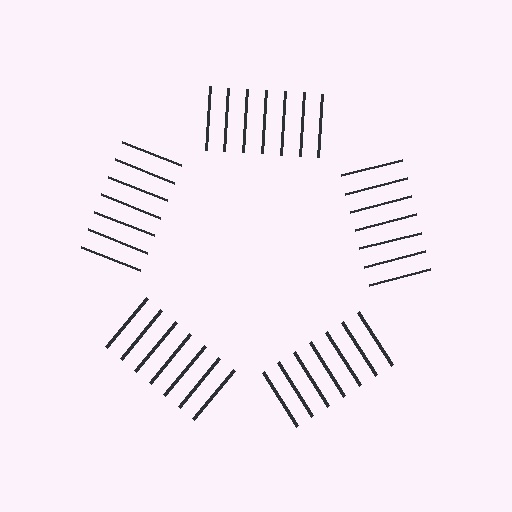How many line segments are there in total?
35 — 7 along each of the 5 edges.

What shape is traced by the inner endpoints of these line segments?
An illusory pentagon — the line segments terminate on its edges but no continuous stroke is drawn.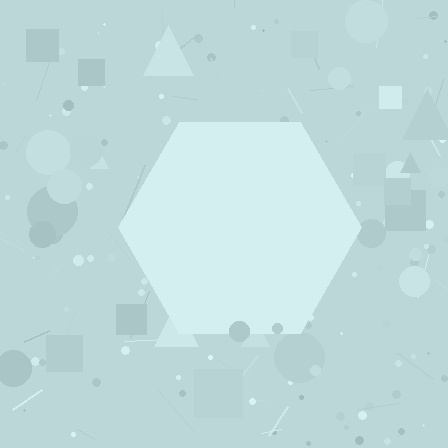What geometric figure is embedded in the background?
A hexagon is embedded in the background.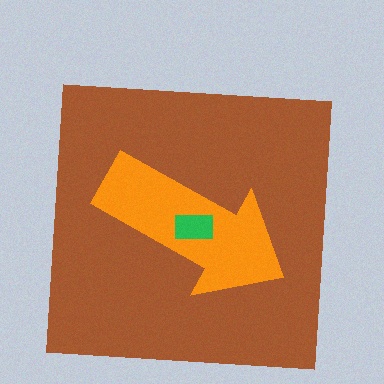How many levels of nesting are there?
3.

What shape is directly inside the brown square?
The orange arrow.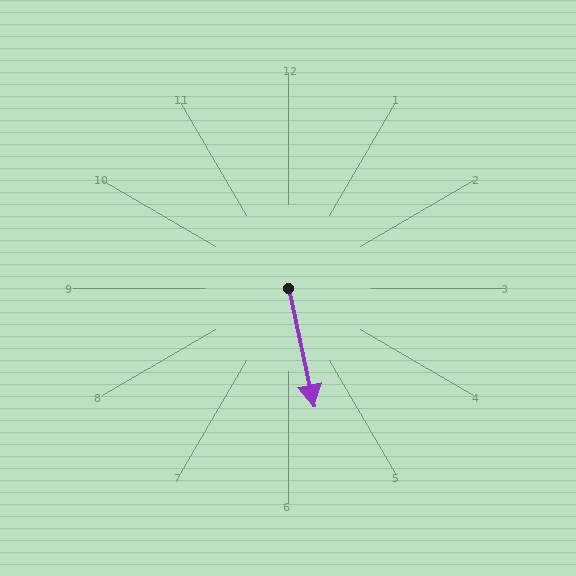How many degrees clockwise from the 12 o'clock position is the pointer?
Approximately 168 degrees.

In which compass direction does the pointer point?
South.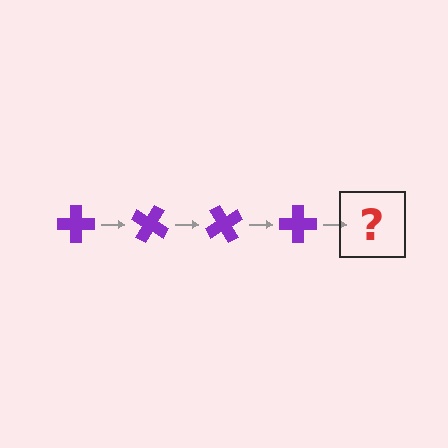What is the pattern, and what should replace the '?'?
The pattern is that the cross rotates 30 degrees each step. The '?' should be a purple cross rotated 120 degrees.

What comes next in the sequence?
The next element should be a purple cross rotated 120 degrees.